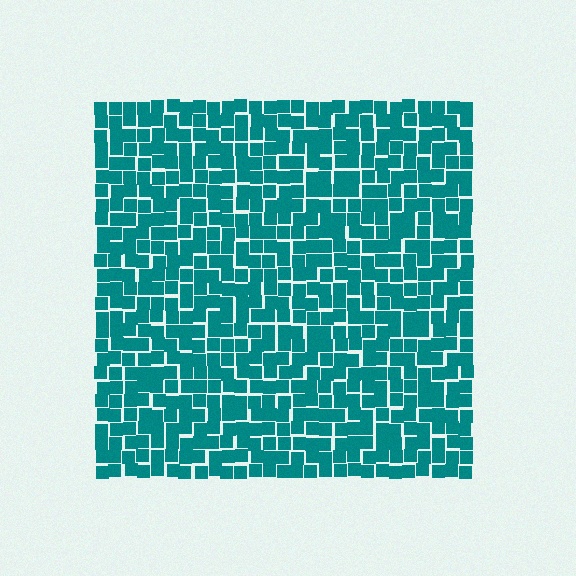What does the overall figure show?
The overall figure shows a square.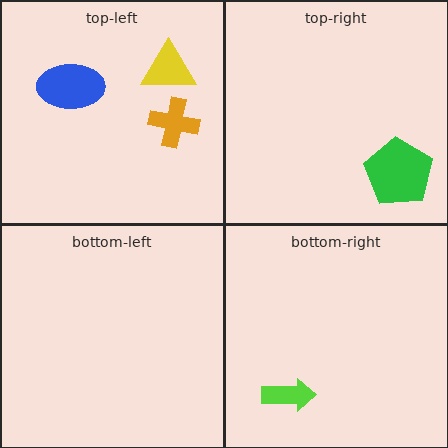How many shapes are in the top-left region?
3.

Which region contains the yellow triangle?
The top-left region.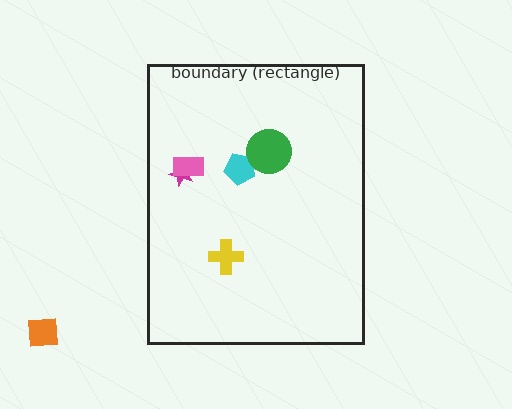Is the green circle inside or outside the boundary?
Inside.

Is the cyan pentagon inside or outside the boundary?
Inside.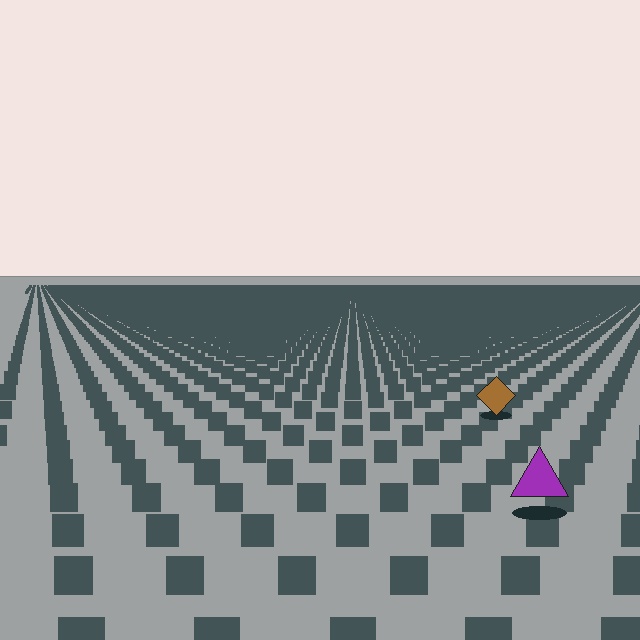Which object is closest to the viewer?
The purple triangle is closest. The texture marks near it are larger and more spread out.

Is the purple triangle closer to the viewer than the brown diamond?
Yes. The purple triangle is closer — you can tell from the texture gradient: the ground texture is coarser near it.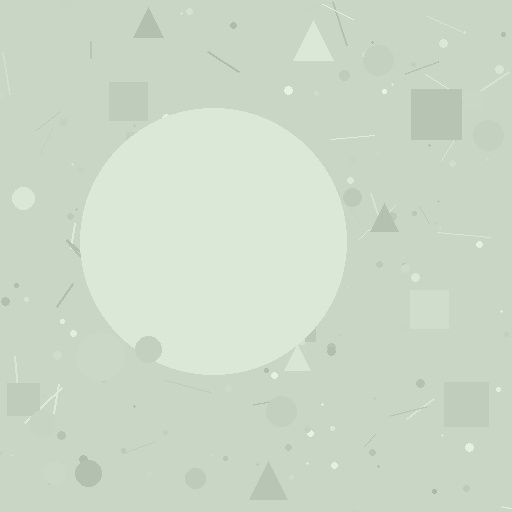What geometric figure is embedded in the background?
A circle is embedded in the background.